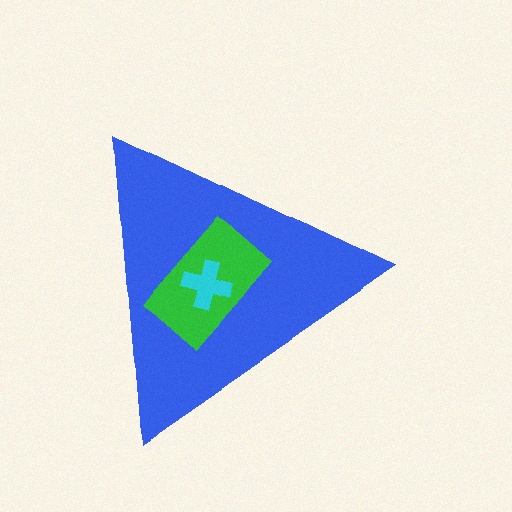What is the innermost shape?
The cyan cross.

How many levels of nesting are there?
3.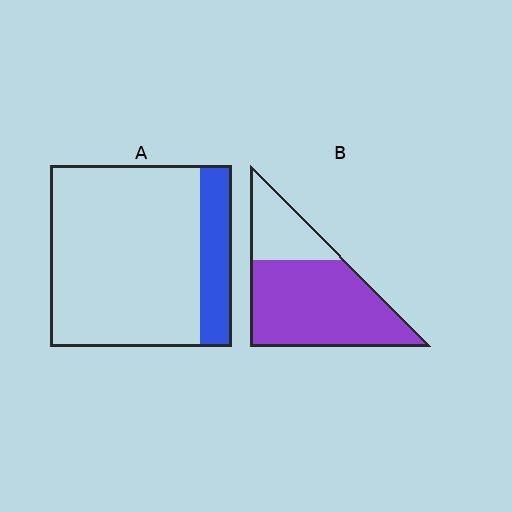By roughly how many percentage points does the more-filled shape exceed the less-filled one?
By roughly 55 percentage points (B over A).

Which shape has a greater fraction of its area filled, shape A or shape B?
Shape B.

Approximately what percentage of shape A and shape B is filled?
A is approximately 20% and B is approximately 70%.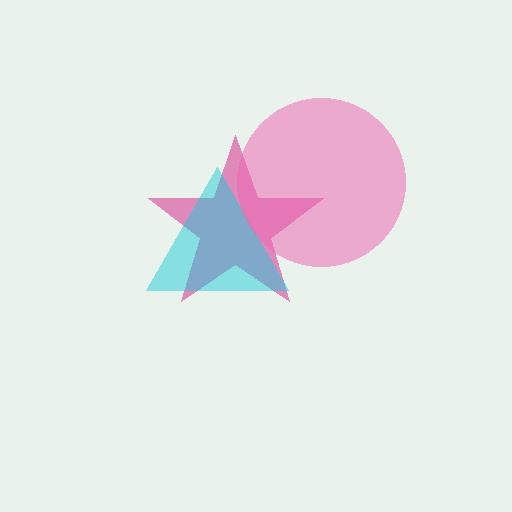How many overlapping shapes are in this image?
There are 3 overlapping shapes in the image.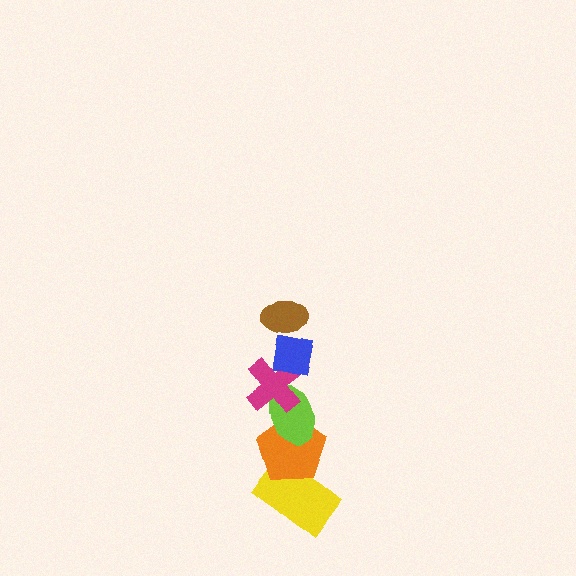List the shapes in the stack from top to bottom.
From top to bottom: the brown ellipse, the blue square, the magenta cross, the lime ellipse, the orange pentagon, the yellow rectangle.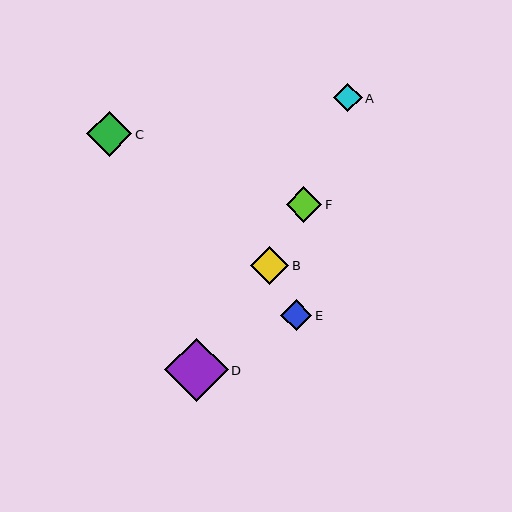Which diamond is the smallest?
Diamond A is the smallest with a size of approximately 28 pixels.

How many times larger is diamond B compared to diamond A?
Diamond B is approximately 1.4 times the size of diamond A.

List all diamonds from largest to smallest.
From largest to smallest: D, C, B, F, E, A.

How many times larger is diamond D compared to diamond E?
Diamond D is approximately 2.0 times the size of diamond E.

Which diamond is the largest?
Diamond D is the largest with a size of approximately 64 pixels.